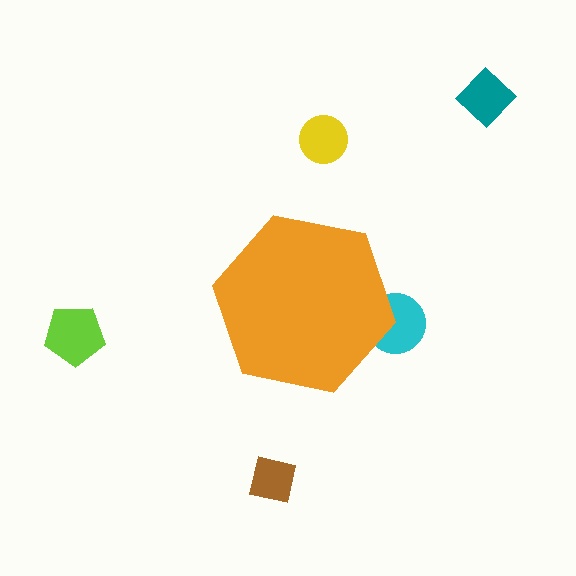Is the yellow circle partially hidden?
No, the yellow circle is fully visible.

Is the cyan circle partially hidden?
Yes, the cyan circle is partially hidden behind the orange hexagon.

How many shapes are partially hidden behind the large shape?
1 shape is partially hidden.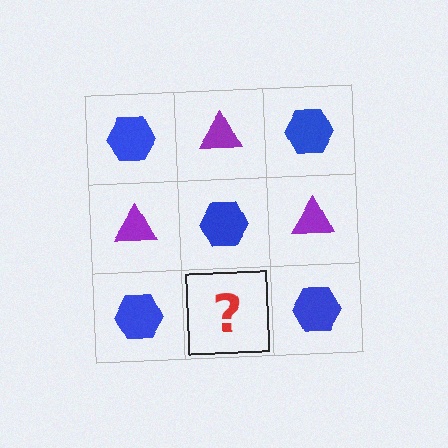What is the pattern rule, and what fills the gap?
The rule is that it alternates blue hexagon and purple triangle in a checkerboard pattern. The gap should be filled with a purple triangle.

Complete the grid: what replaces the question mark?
The question mark should be replaced with a purple triangle.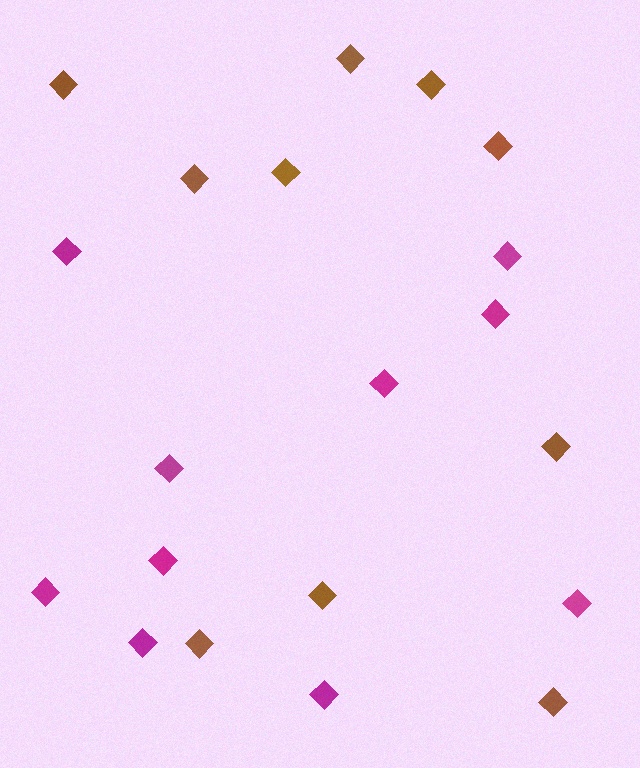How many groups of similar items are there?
There are 2 groups: one group of brown diamonds (10) and one group of magenta diamonds (10).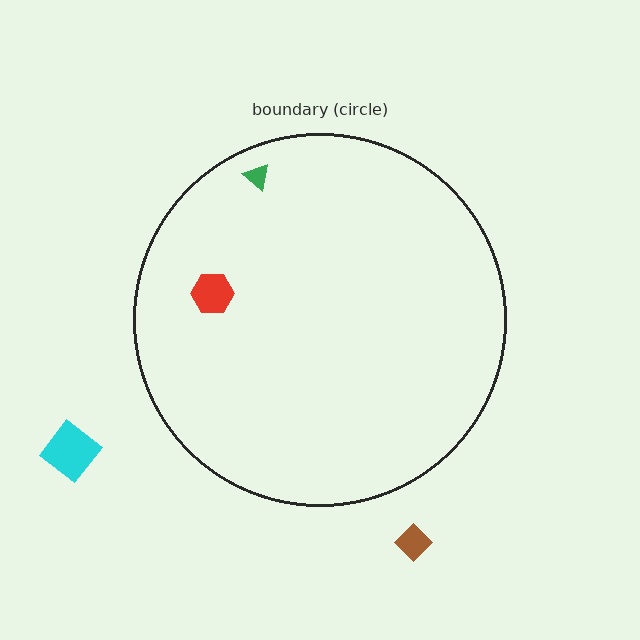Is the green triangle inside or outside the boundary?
Inside.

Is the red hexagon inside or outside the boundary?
Inside.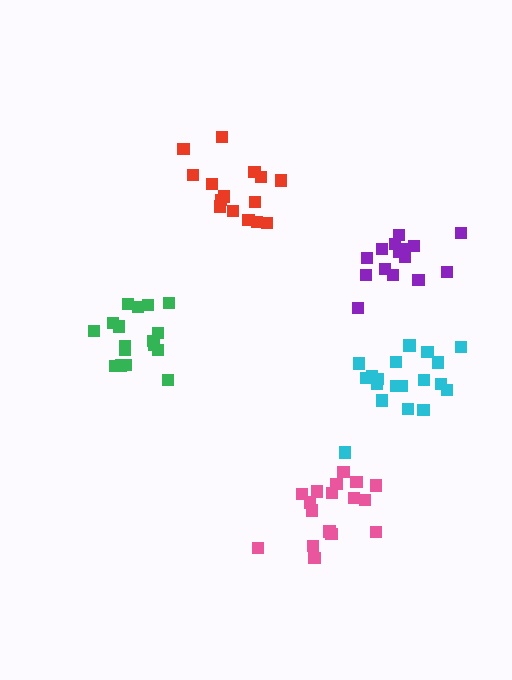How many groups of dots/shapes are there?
There are 5 groups.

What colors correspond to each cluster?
The clusters are colored: red, green, pink, purple, cyan.